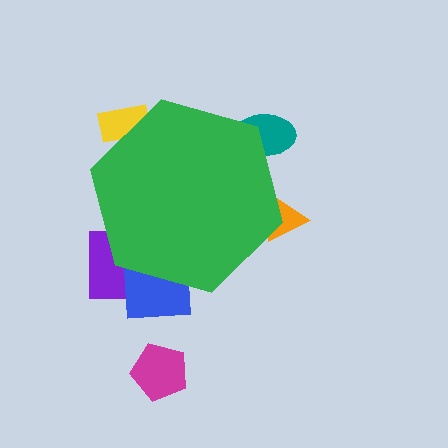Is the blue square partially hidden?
Yes, the blue square is partially hidden behind the green hexagon.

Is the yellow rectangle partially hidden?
Yes, the yellow rectangle is partially hidden behind the green hexagon.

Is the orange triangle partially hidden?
Yes, the orange triangle is partially hidden behind the green hexagon.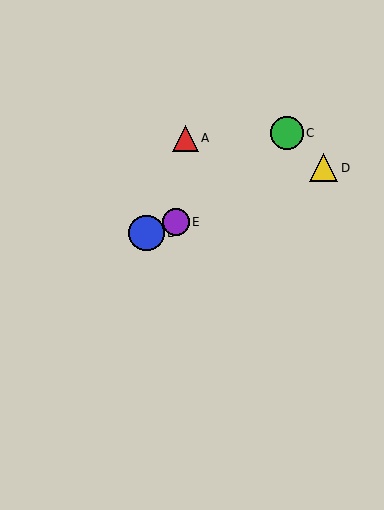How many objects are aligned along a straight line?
3 objects (B, D, E) are aligned along a straight line.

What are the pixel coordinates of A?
Object A is at (186, 138).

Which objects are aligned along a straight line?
Objects B, D, E are aligned along a straight line.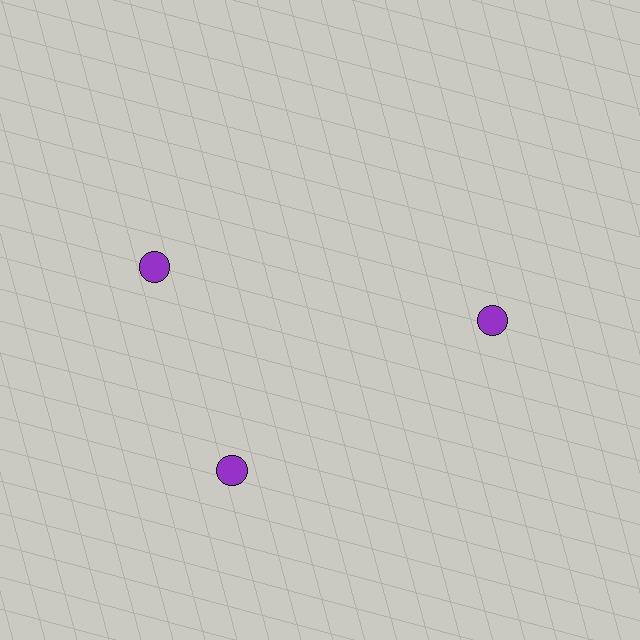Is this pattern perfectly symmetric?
No. The 3 purple circles are arranged in a ring, but one element near the 11 o'clock position is rotated out of alignment along the ring, breaking the 3-fold rotational symmetry.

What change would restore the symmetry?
The symmetry would be restored by rotating it back into even spacing with its neighbors so that all 3 circles sit at equal angles and equal distance from the center.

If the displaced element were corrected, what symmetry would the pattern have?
It would have 3-fold rotational symmetry — the pattern would map onto itself every 120 degrees.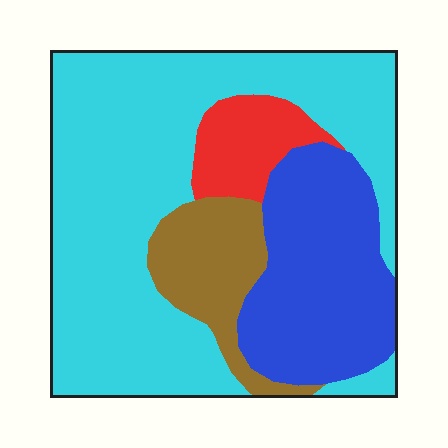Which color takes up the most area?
Cyan, at roughly 55%.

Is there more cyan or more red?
Cyan.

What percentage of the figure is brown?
Brown covers about 10% of the figure.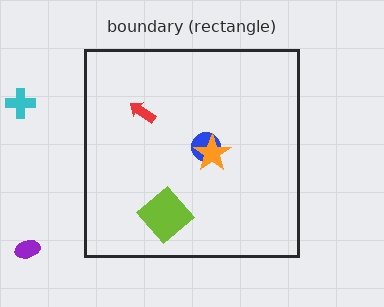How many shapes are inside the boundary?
4 inside, 2 outside.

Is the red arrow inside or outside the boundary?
Inside.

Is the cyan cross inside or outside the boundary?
Outside.